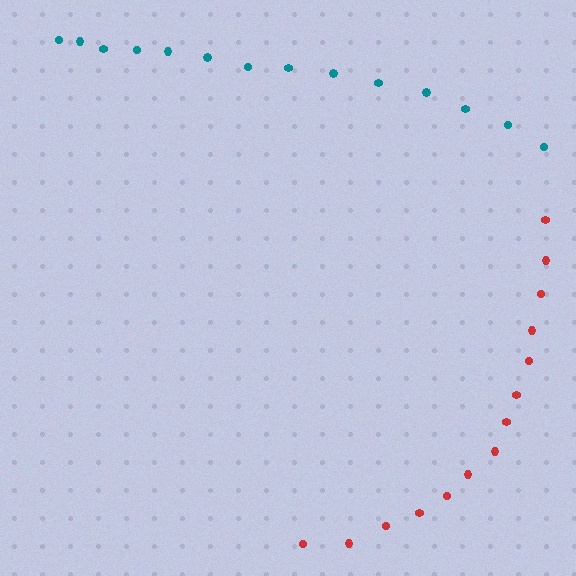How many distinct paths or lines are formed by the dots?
There are 2 distinct paths.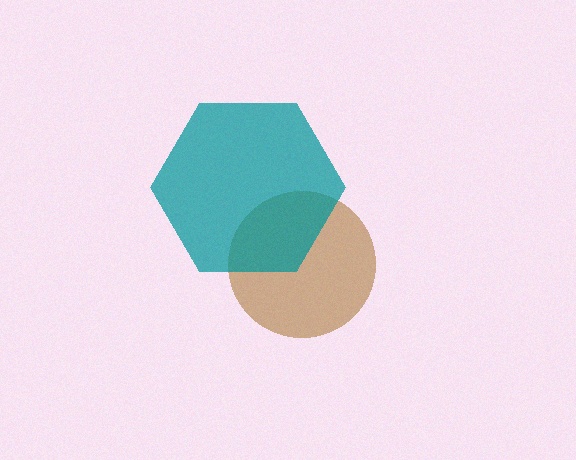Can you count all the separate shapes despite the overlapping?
Yes, there are 2 separate shapes.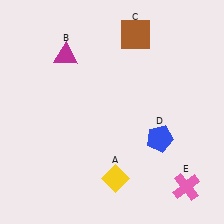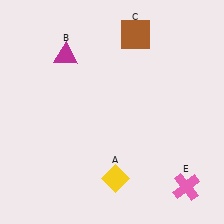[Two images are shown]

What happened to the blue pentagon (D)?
The blue pentagon (D) was removed in Image 2. It was in the bottom-right area of Image 1.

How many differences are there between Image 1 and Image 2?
There is 1 difference between the two images.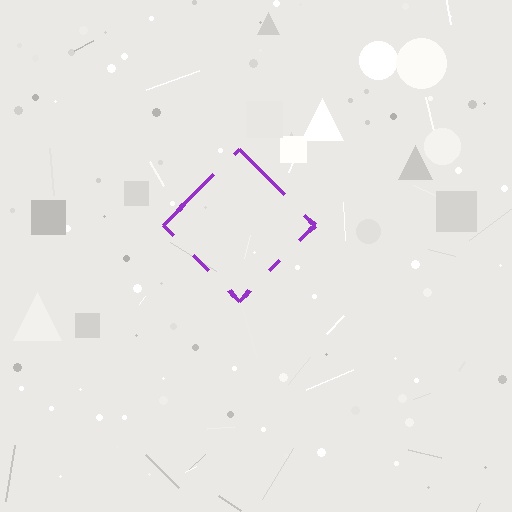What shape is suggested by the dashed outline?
The dashed outline suggests a diamond.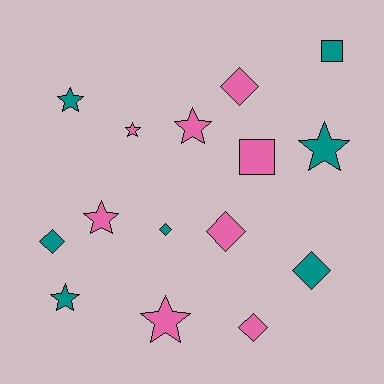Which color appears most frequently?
Pink, with 8 objects.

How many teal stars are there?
There are 3 teal stars.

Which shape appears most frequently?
Star, with 7 objects.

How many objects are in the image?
There are 15 objects.